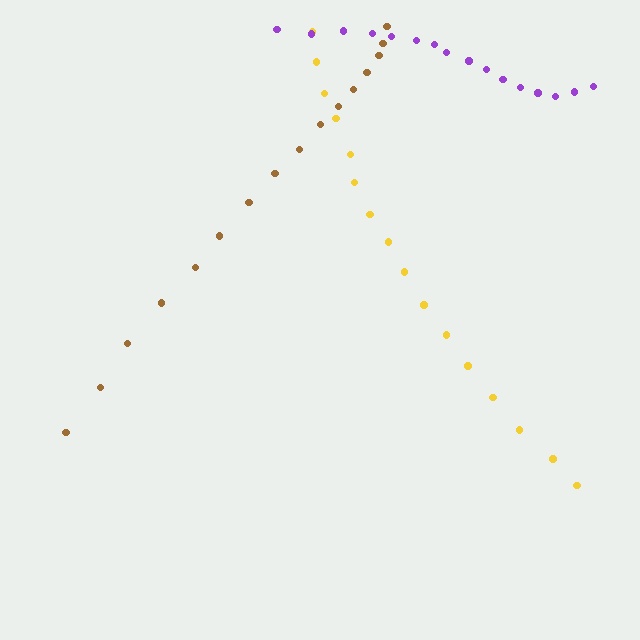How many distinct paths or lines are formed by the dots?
There are 3 distinct paths.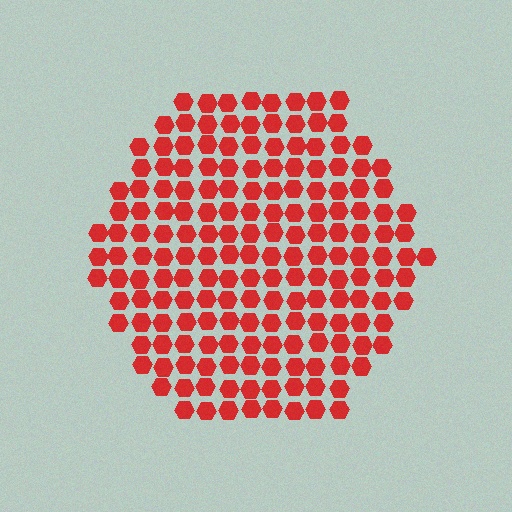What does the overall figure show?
The overall figure shows a hexagon.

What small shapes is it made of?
It is made of small hexagons.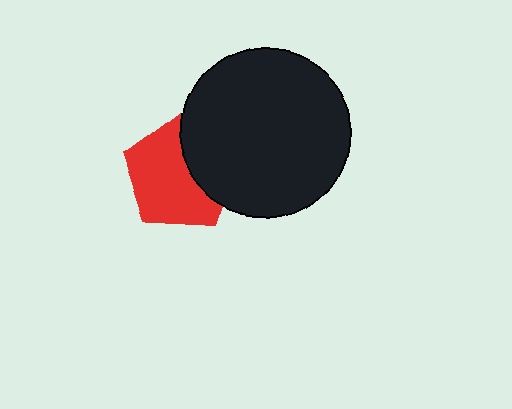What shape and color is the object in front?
The object in front is a black circle.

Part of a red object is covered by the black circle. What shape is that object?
It is a pentagon.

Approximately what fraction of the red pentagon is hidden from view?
Roughly 34% of the red pentagon is hidden behind the black circle.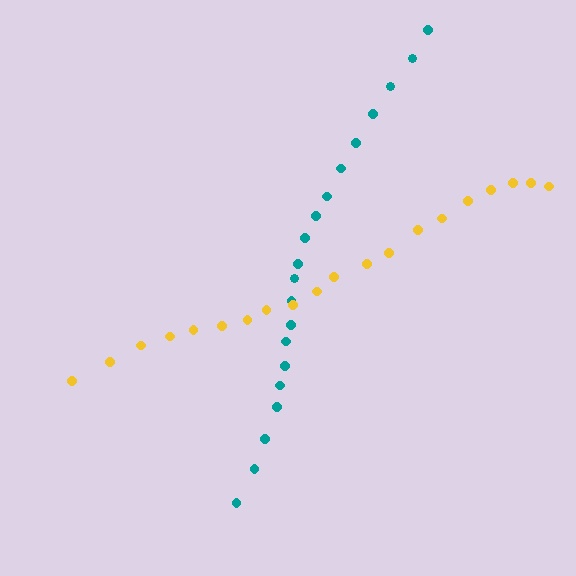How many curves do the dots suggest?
There are 2 distinct paths.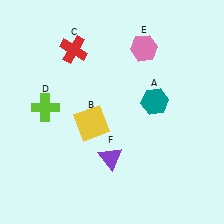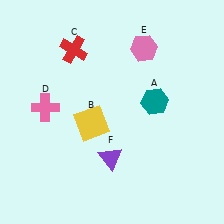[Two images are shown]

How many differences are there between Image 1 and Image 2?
There is 1 difference between the two images.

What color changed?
The cross (D) changed from lime in Image 1 to pink in Image 2.